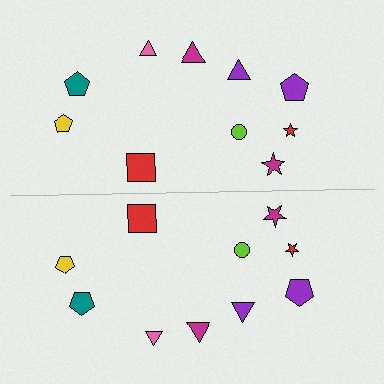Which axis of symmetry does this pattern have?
The pattern has a horizontal axis of symmetry running through the center of the image.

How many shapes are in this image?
There are 20 shapes in this image.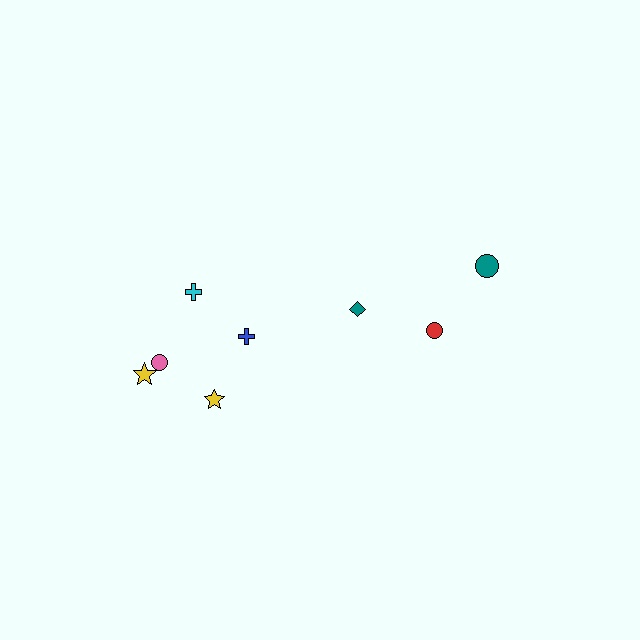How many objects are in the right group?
There are 3 objects.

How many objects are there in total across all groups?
There are 8 objects.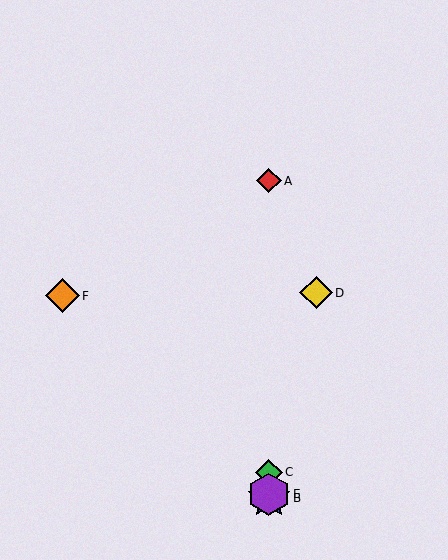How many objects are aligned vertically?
4 objects (A, B, C, E) are aligned vertically.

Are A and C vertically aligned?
Yes, both are at x≈269.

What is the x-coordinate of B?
Object B is at x≈269.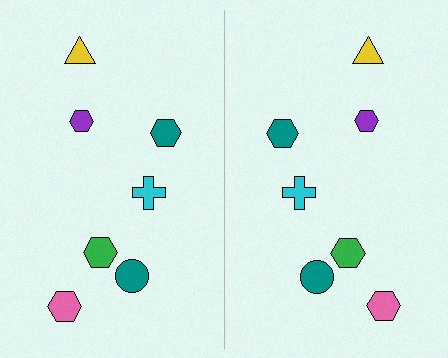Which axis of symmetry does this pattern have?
The pattern has a vertical axis of symmetry running through the center of the image.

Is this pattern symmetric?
Yes, this pattern has bilateral (reflection) symmetry.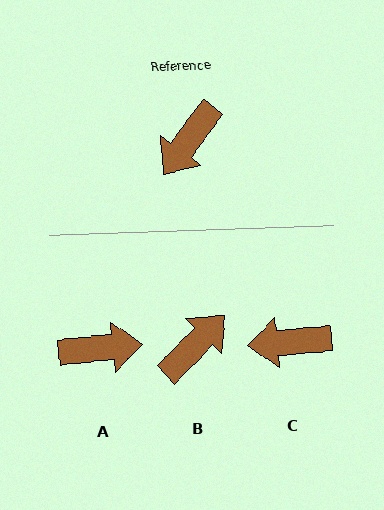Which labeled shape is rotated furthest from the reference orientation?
B, about 172 degrees away.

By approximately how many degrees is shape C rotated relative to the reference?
Approximately 49 degrees clockwise.